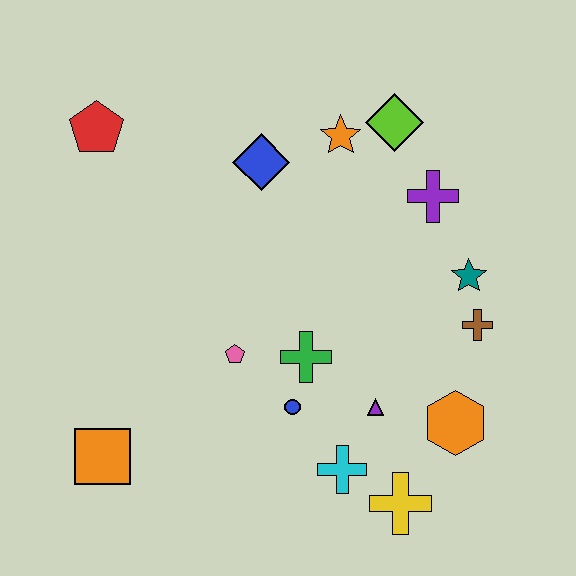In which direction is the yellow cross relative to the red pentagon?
The yellow cross is below the red pentagon.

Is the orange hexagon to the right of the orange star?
Yes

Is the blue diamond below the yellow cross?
No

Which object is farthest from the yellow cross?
The red pentagon is farthest from the yellow cross.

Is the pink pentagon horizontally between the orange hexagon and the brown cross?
No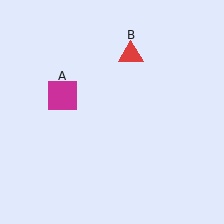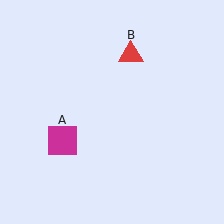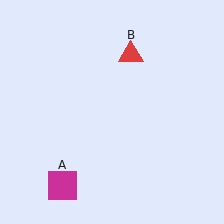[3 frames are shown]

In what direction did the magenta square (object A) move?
The magenta square (object A) moved down.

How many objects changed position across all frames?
1 object changed position: magenta square (object A).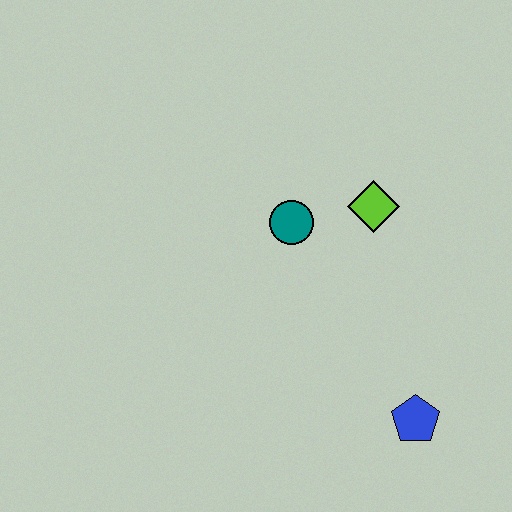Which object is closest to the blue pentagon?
The lime diamond is closest to the blue pentagon.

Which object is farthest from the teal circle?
The blue pentagon is farthest from the teal circle.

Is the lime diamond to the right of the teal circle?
Yes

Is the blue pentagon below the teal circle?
Yes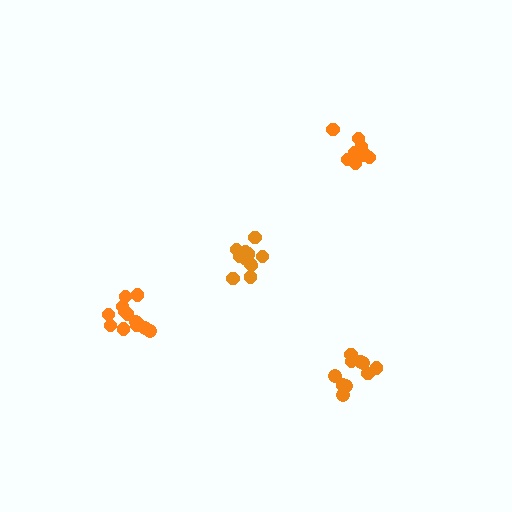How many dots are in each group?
Group 1: 9 dots, Group 2: 10 dots, Group 3: 12 dots, Group 4: 13 dots (44 total).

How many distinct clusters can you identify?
There are 4 distinct clusters.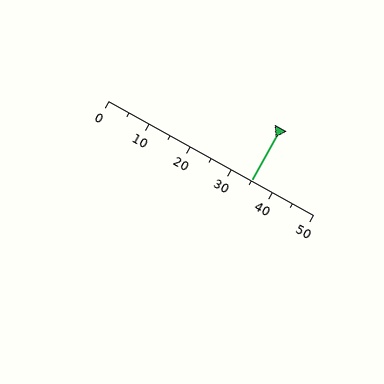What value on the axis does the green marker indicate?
The marker indicates approximately 35.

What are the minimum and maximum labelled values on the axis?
The axis runs from 0 to 50.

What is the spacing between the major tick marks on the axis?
The major ticks are spaced 10 apart.